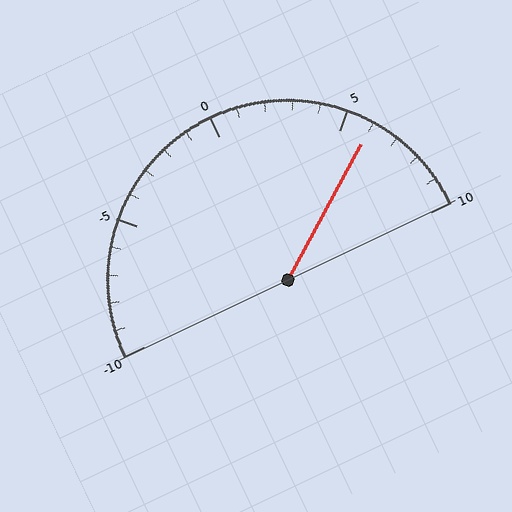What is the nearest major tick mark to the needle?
The nearest major tick mark is 5.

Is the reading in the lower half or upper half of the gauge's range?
The reading is in the upper half of the range (-10 to 10).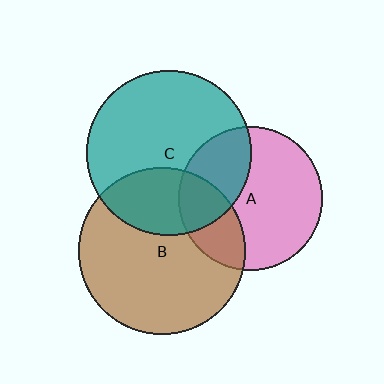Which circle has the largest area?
Circle B (brown).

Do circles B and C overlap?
Yes.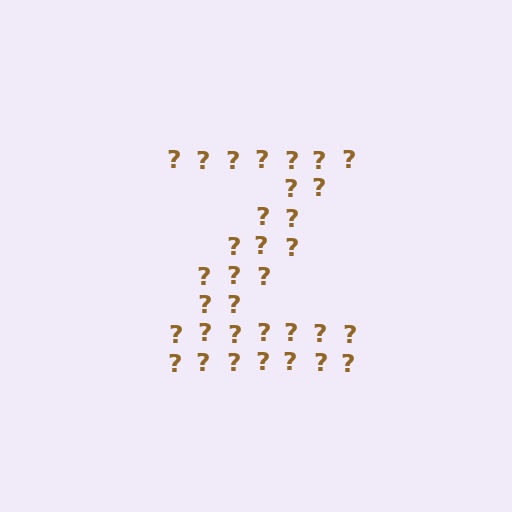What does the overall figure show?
The overall figure shows the letter Z.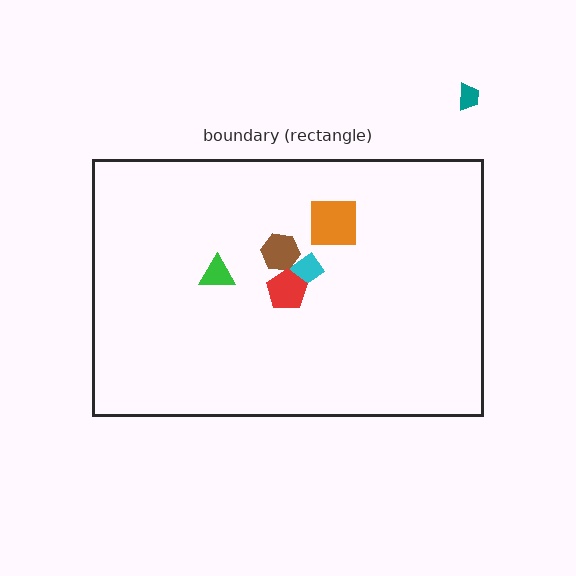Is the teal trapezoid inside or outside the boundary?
Outside.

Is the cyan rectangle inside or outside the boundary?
Inside.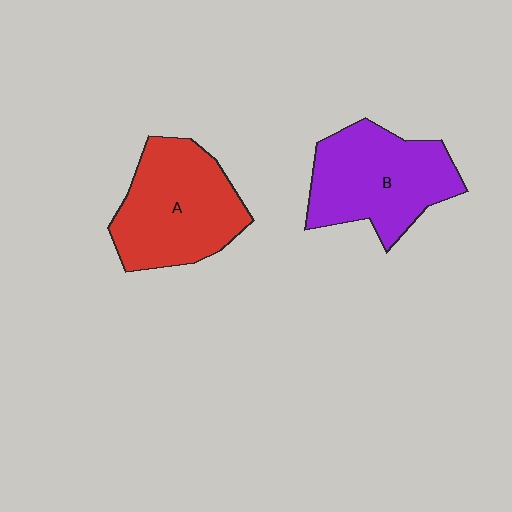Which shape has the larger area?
Shape A (red).